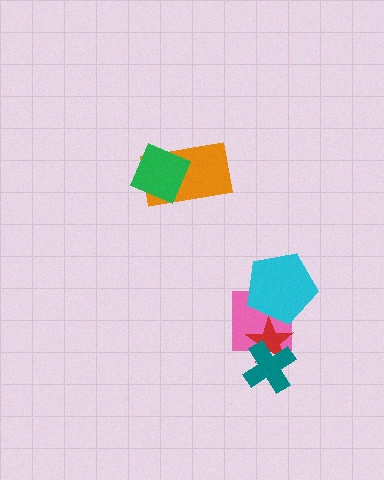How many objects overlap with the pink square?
3 objects overlap with the pink square.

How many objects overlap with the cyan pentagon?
2 objects overlap with the cyan pentagon.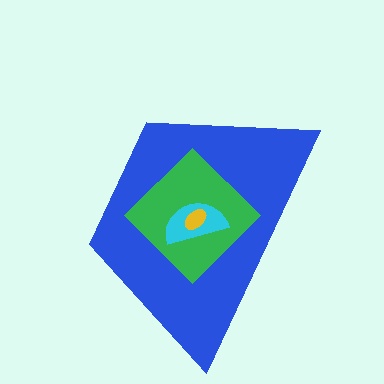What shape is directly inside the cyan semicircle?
The yellow ellipse.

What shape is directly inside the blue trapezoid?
The green diamond.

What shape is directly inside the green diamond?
The cyan semicircle.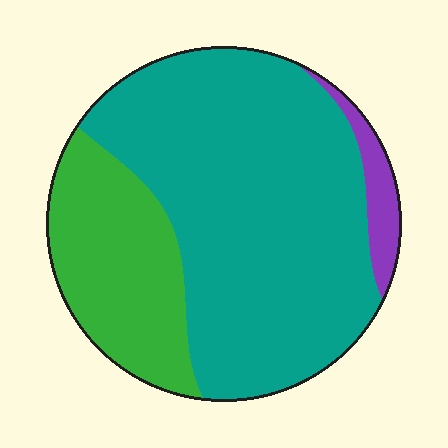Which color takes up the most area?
Teal, at roughly 70%.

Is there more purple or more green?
Green.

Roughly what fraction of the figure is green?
Green takes up about one quarter (1/4) of the figure.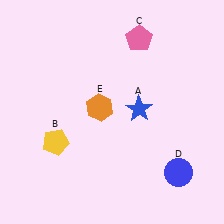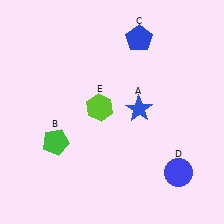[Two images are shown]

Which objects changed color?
B changed from yellow to green. C changed from pink to blue. E changed from orange to lime.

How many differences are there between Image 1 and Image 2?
There are 3 differences between the two images.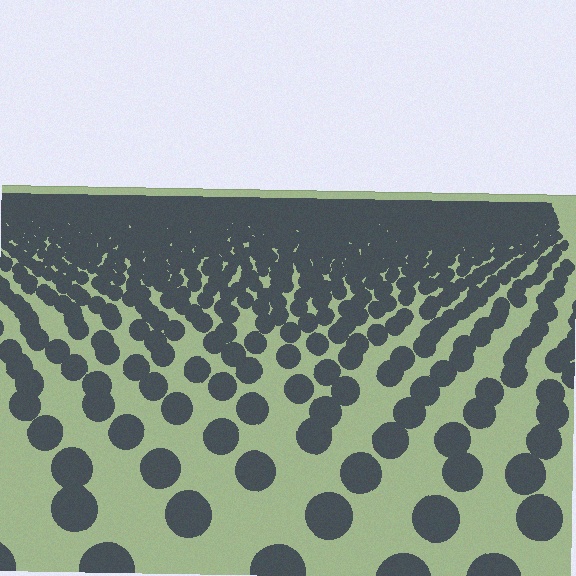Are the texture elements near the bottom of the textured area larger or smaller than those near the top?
Larger. Near the bottom, elements are closer to the viewer and appear at a bigger on-screen size.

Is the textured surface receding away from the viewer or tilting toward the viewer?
The surface is receding away from the viewer. Texture elements get smaller and denser toward the top.